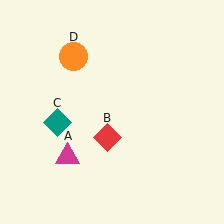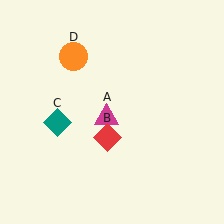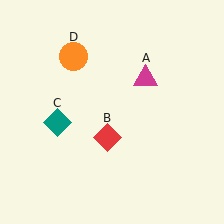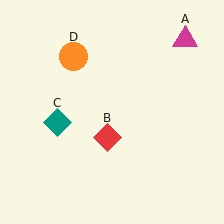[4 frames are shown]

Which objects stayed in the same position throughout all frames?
Red diamond (object B) and teal diamond (object C) and orange circle (object D) remained stationary.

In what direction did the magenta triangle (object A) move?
The magenta triangle (object A) moved up and to the right.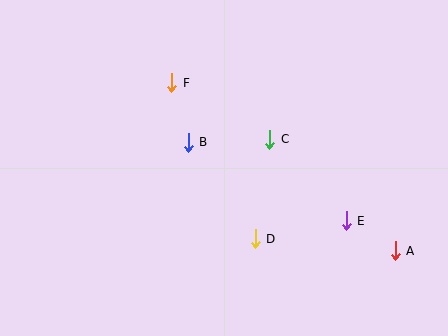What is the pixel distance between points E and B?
The distance between E and B is 176 pixels.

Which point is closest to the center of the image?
Point B at (188, 142) is closest to the center.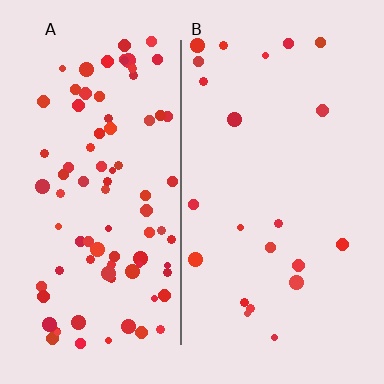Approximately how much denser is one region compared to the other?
Approximately 4.0× — region A over region B.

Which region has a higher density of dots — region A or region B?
A (the left).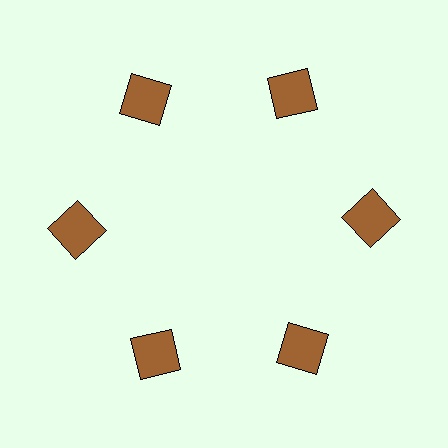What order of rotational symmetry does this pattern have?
This pattern has 6-fold rotational symmetry.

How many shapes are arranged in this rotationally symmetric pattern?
There are 6 shapes, arranged in 6 groups of 1.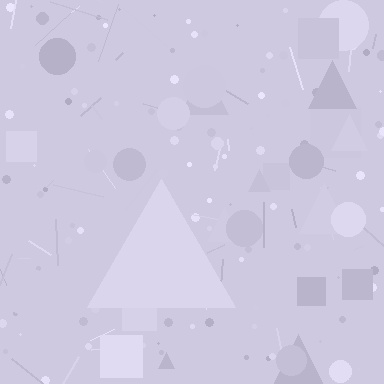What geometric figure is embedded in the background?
A triangle is embedded in the background.